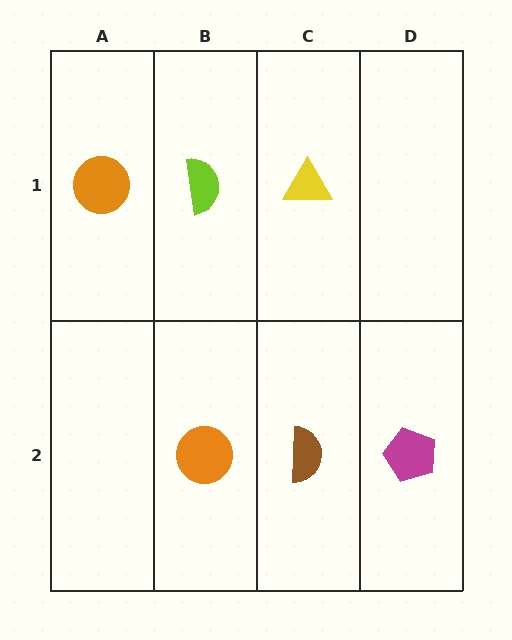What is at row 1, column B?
A lime semicircle.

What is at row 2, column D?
A magenta pentagon.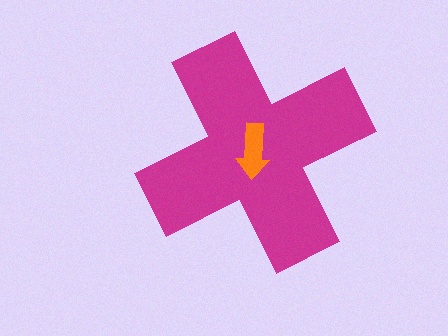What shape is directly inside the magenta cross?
The orange arrow.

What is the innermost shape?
The orange arrow.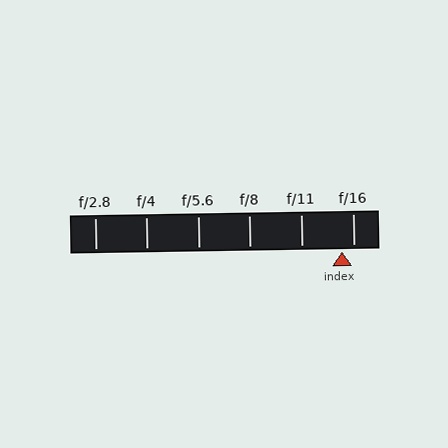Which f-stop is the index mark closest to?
The index mark is closest to f/16.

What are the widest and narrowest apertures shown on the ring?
The widest aperture shown is f/2.8 and the narrowest is f/16.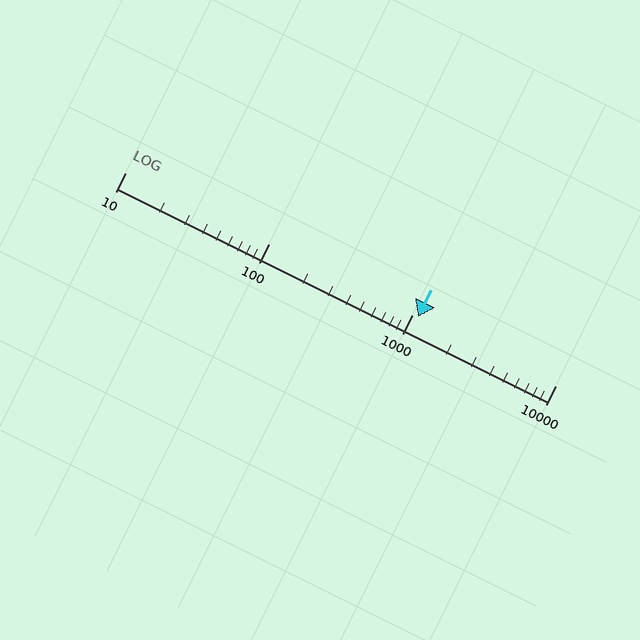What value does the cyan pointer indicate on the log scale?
The pointer indicates approximately 1100.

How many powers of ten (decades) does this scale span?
The scale spans 3 decades, from 10 to 10000.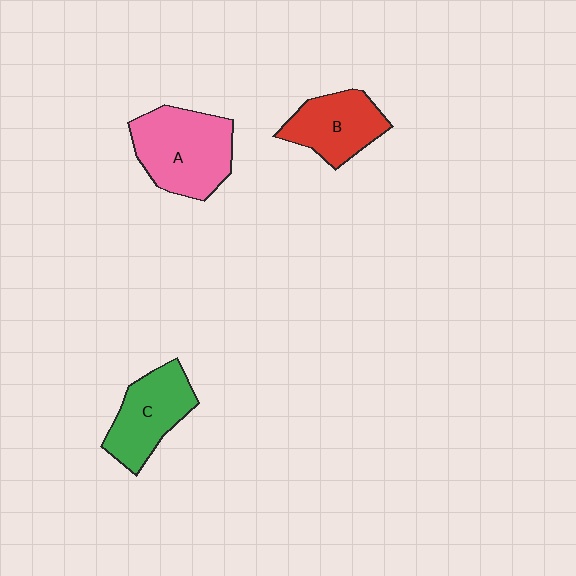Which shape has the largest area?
Shape A (pink).